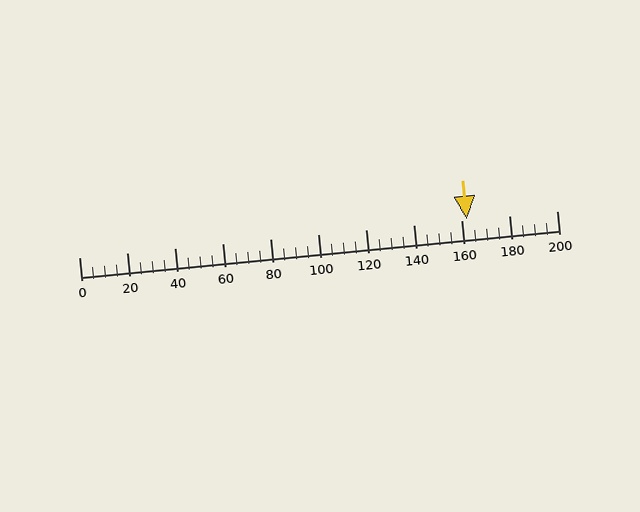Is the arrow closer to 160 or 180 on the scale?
The arrow is closer to 160.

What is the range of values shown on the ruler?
The ruler shows values from 0 to 200.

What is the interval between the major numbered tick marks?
The major tick marks are spaced 20 units apart.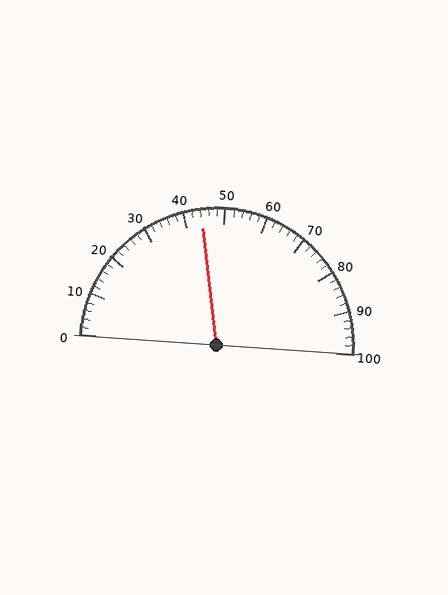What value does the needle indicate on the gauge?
The needle indicates approximately 44.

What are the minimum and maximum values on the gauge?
The gauge ranges from 0 to 100.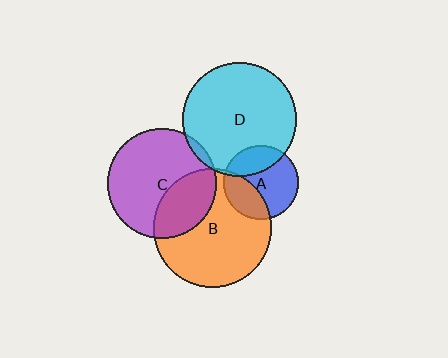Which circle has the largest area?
Circle B (orange).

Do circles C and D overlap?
Yes.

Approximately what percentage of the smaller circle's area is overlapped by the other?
Approximately 5%.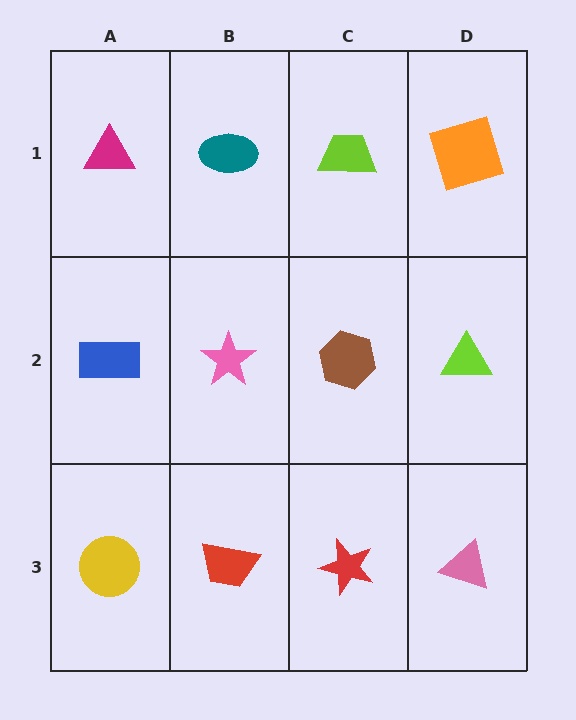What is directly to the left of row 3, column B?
A yellow circle.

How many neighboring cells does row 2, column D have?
3.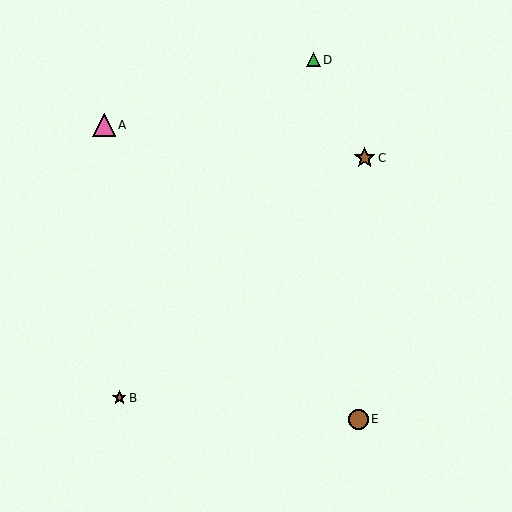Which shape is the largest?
The pink triangle (labeled A) is the largest.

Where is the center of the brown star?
The center of the brown star is at (365, 158).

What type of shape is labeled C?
Shape C is a brown star.